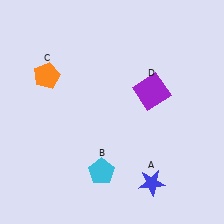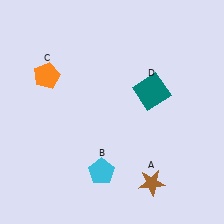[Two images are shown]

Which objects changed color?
A changed from blue to brown. D changed from purple to teal.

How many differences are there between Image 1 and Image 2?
There are 2 differences between the two images.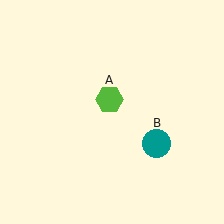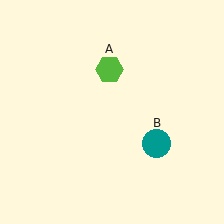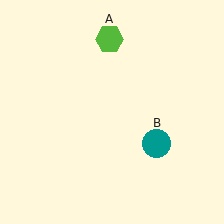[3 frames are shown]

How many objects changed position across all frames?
1 object changed position: lime hexagon (object A).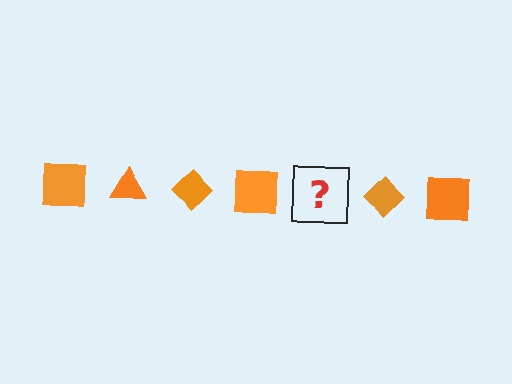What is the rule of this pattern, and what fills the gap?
The rule is that the pattern cycles through square, triangle, diamond shapes in orange. The gap should be filled with an orange triangle.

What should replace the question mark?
The question mark should be replaced with an orange triangle.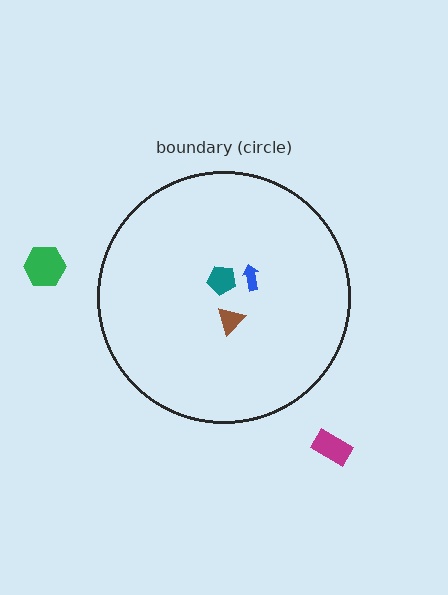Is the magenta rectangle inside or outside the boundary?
Outside.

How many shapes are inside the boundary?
3 inside, 2 outside.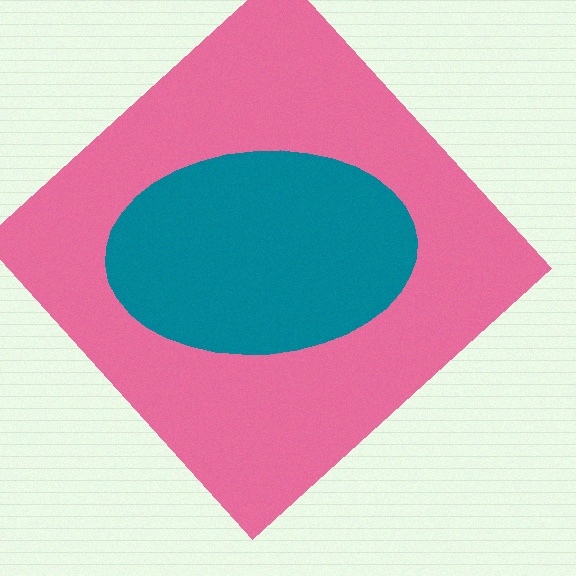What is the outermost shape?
The pink diamond.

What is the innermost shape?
The teal ellipse.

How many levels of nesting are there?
2.